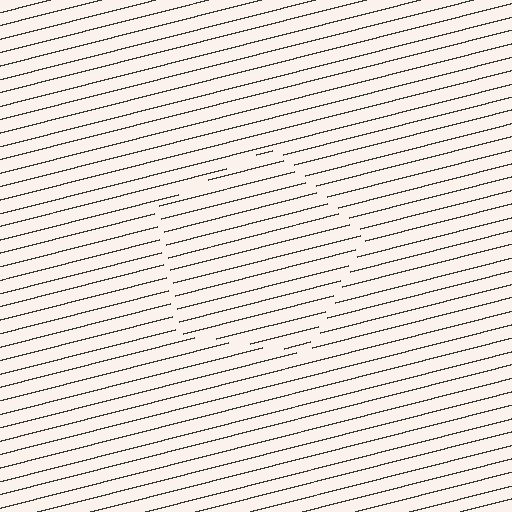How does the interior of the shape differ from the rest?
The interior of the shape contains the same grating, shifted by half a period — the contour is defined by the phase discontinuity where line-ends from the inner and outer gratings abut.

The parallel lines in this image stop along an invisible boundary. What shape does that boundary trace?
An illusory pentagon. The interior of the shape contains the same grating, shifted by half a period — the contour is defined by the phase discontinuity where line-ends from the inner and outer gratings abut.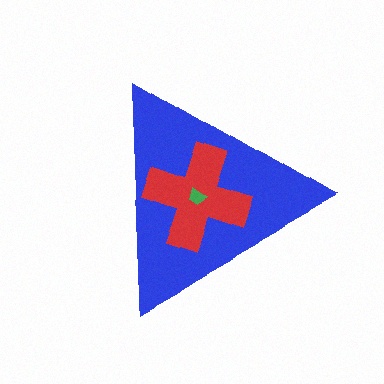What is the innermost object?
The green trapezoid.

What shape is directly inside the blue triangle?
The red cross.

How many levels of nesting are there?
3.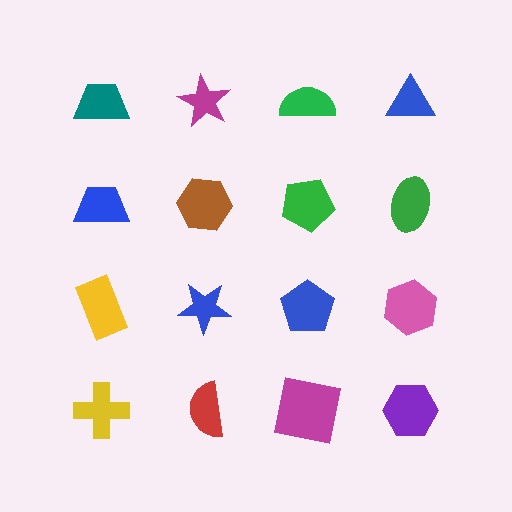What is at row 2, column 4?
A green ellipse.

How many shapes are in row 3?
4 shapes.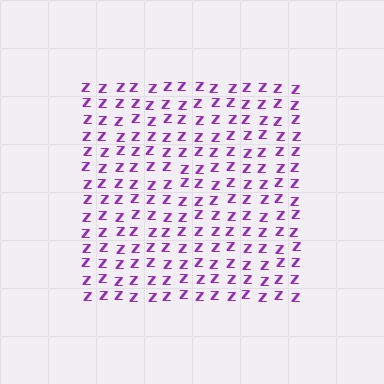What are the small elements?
The small elements are letter Z's.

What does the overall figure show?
The overall figure shows a square.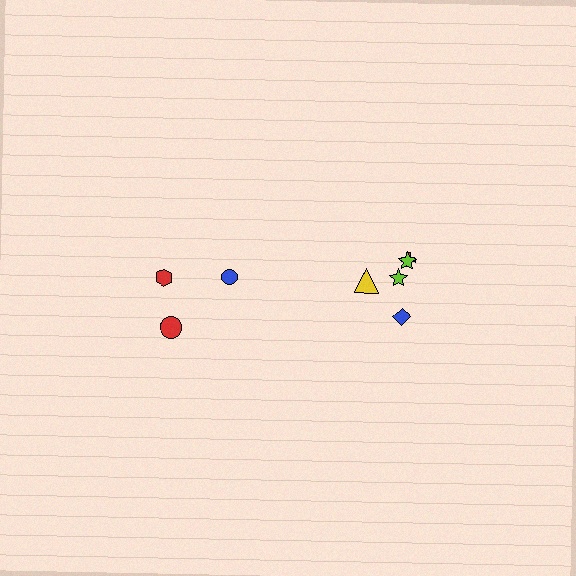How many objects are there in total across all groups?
There are 8 objects.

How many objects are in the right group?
There are 5 objects.